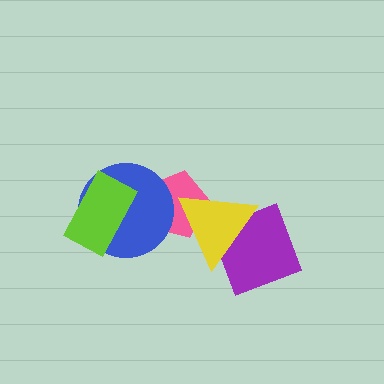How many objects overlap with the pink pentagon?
2 objects overlap with the pink pentagon.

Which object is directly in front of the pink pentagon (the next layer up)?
The blue circle is directly in front of the pink pentagon.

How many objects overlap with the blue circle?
2 objects overlap with the blue circle.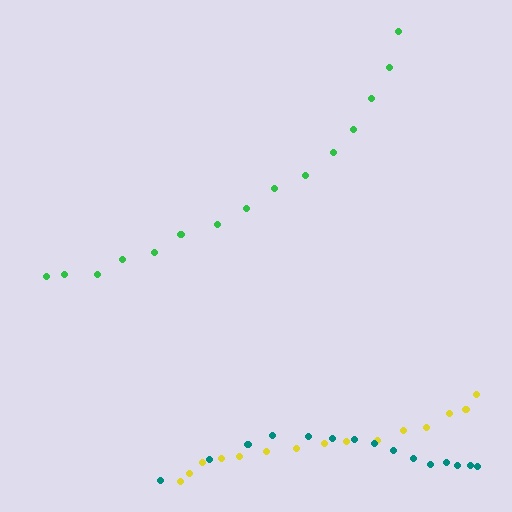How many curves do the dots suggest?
There are 3 distinct paths.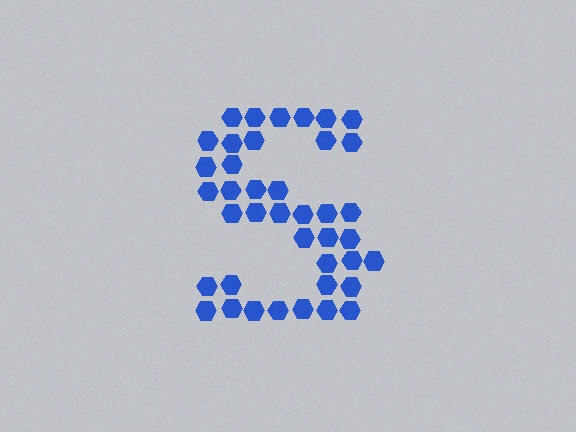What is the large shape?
The large shape is the letter S.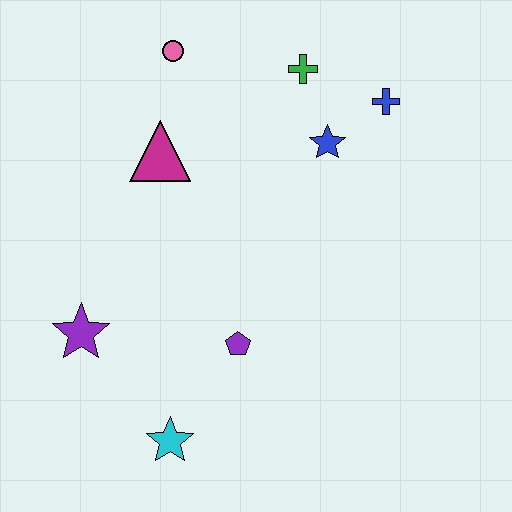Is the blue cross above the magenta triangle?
Yes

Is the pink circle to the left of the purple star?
No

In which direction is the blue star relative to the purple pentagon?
The blue star is above the purple pentagon.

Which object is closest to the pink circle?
The magenta triangle is closest to the pink circle.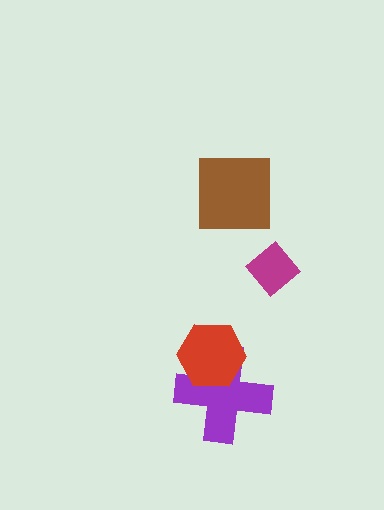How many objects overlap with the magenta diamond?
0 objects overlap with the magenta diamond.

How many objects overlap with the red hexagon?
1 object overlaps with the red hexagon.